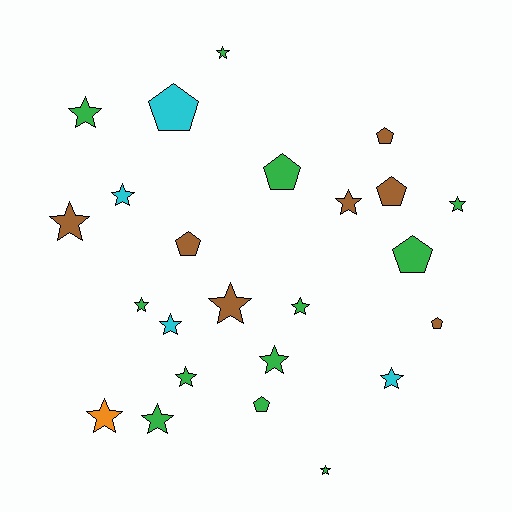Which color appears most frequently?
Green, with 12 objects.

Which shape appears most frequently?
Star, with 16 objects.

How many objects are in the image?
There are 24 objects.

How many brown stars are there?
There are 3 brown stars.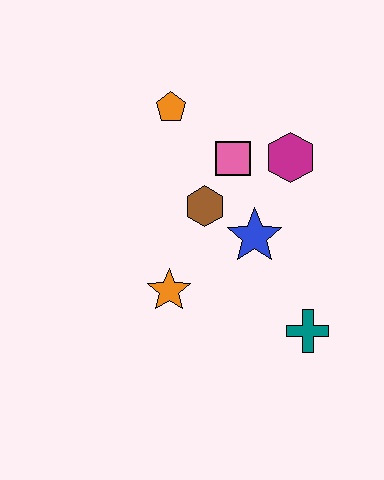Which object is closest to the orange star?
The brown hexagon is closest to the orange star.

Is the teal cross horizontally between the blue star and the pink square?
No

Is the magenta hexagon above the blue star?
Yes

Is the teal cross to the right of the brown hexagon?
Yes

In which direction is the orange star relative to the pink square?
The orange star is below the pink square.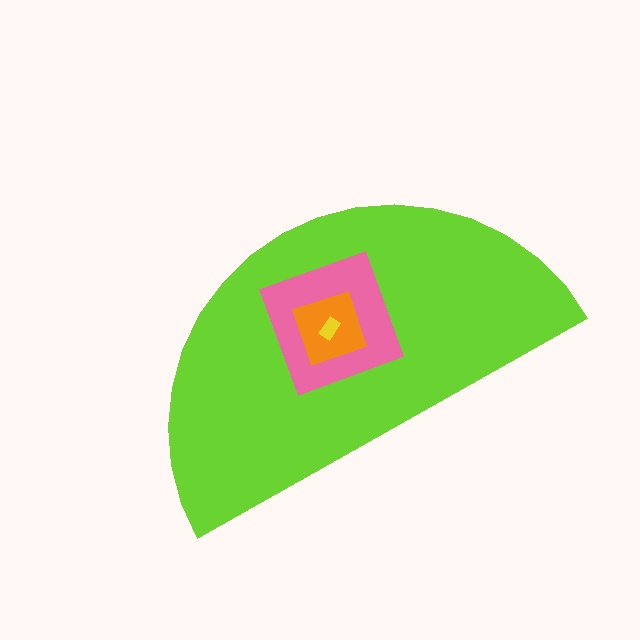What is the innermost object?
The yellow rectangle.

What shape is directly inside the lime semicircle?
The pink square.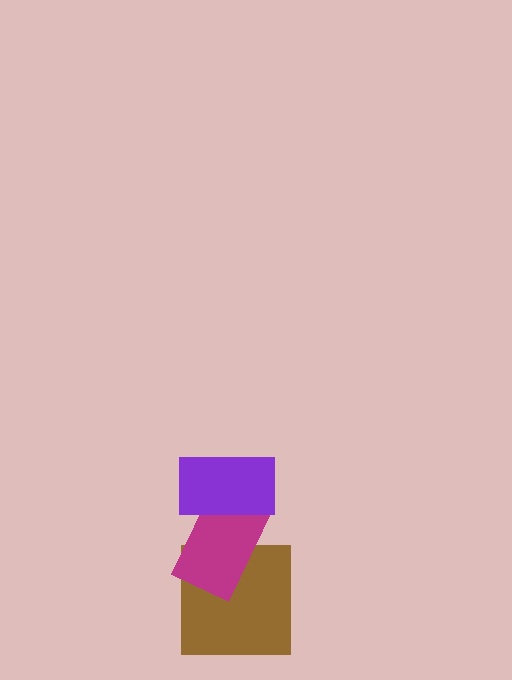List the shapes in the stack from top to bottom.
From top to bottom: the purple rectangle, the magenta rectangle, the brown square.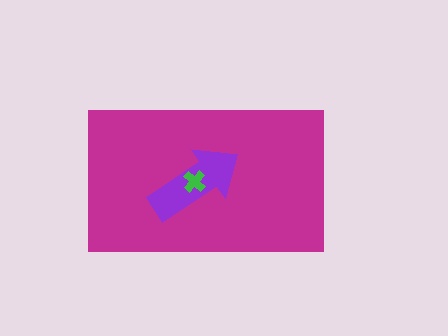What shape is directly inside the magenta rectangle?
The purple arrow.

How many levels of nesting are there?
3.